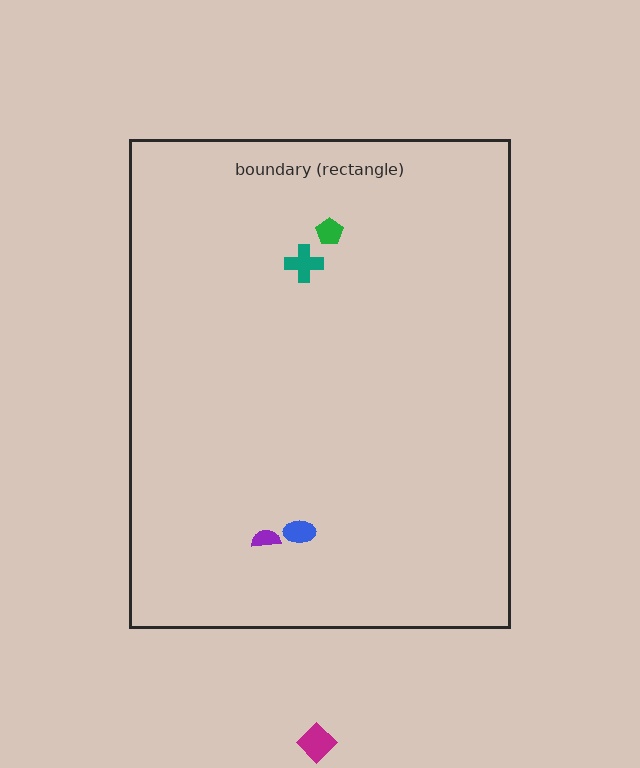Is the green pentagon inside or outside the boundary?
Inside.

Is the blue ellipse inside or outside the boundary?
Inside.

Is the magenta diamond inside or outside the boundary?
Outside.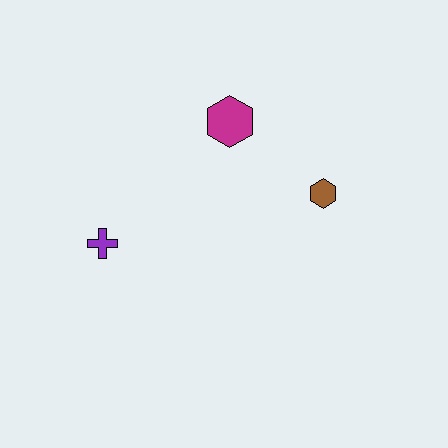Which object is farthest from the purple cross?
The brown hexagon is farthest from the purple cross.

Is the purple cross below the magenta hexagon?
Yes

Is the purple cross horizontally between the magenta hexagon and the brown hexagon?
No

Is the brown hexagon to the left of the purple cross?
No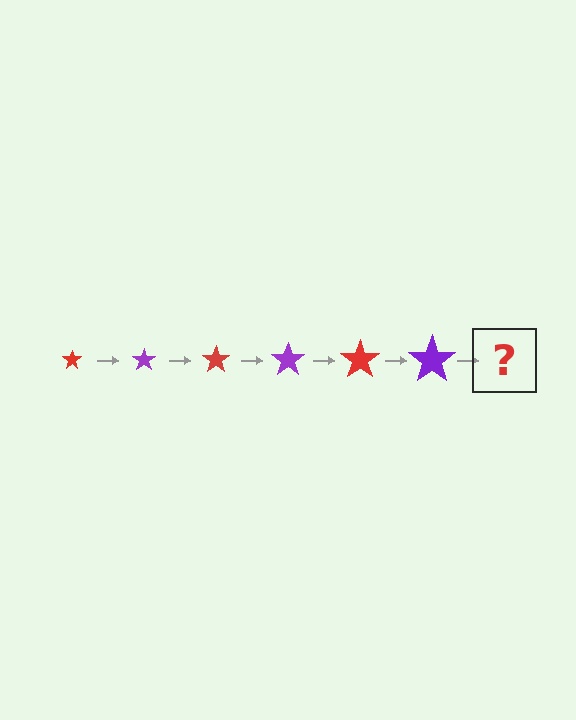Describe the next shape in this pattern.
It should be a red star, larger than the previous one.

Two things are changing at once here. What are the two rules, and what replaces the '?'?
The two rules are that the star grows larger each step and the color cycles through red and purple. The '?' should be a red star, larger than the previous one.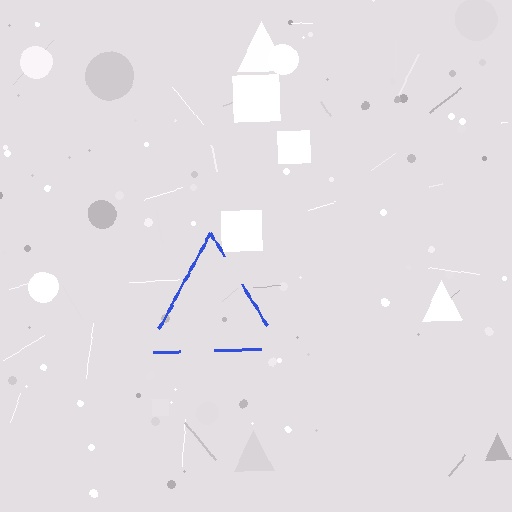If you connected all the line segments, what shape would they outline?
They would outline a triangle.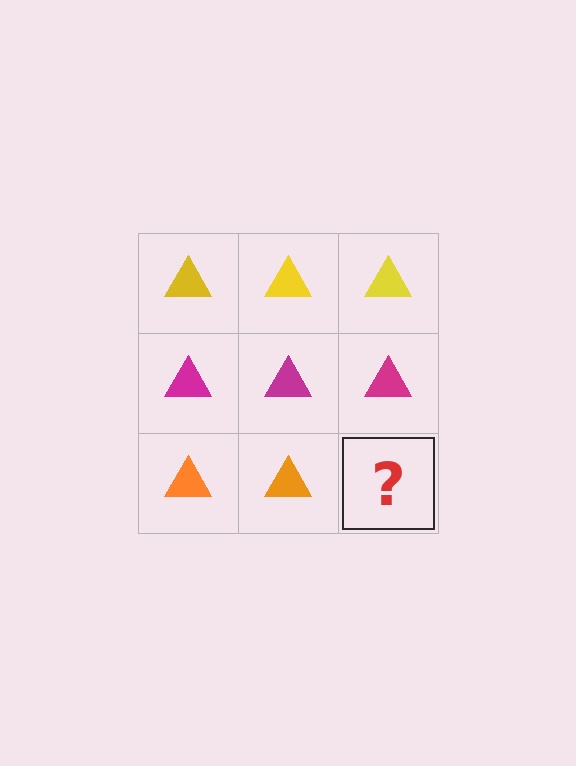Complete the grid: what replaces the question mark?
The question mark should be replaced with an orange triangle.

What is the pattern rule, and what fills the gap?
The rule is that each row has a consistent color. The gap should be filled with an orange triangle.